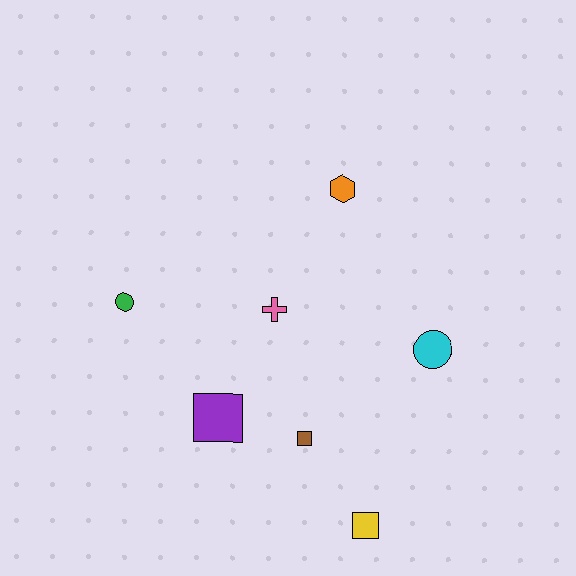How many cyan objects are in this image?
There is 1 cyan object.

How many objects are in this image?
There are 7 objects.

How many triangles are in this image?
There are no triangles.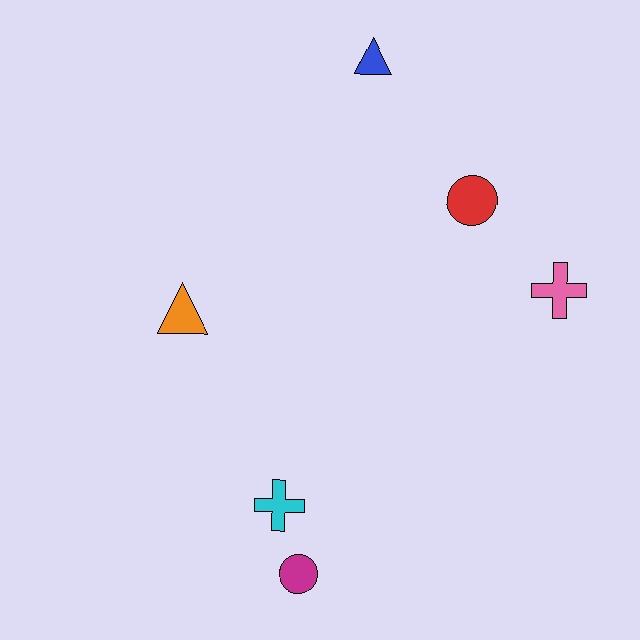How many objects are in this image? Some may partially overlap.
There are 6 objects.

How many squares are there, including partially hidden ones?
There are no squares.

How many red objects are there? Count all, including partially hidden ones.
There is 1 red object.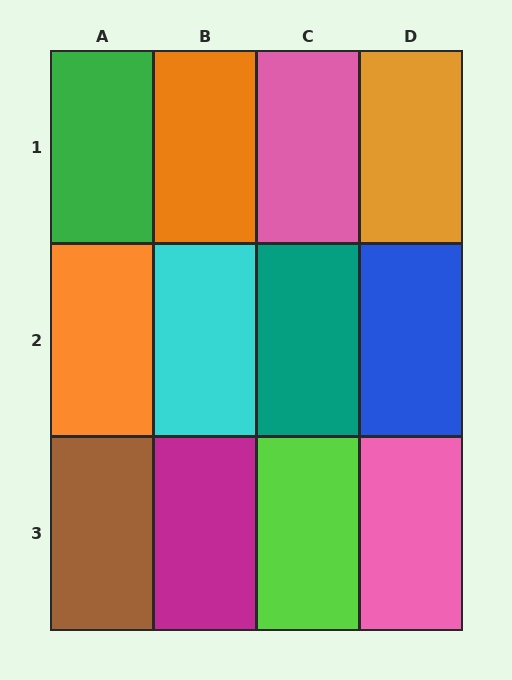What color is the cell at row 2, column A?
Orange.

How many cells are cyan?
1 cell is cyan.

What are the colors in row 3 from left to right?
Brown, magenta, lime, pink.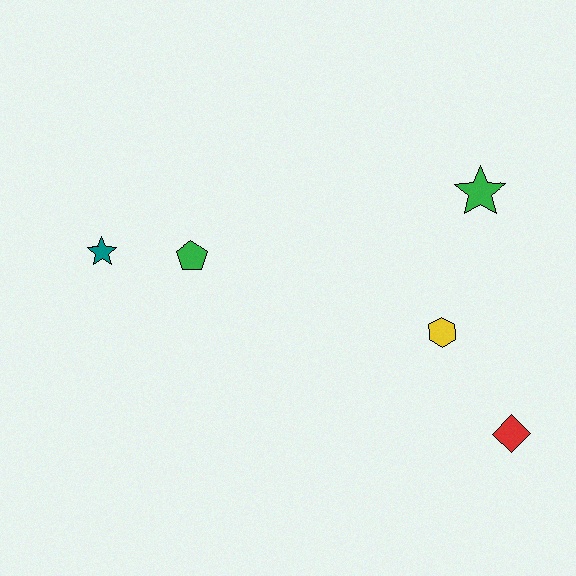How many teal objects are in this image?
There is 1 teal object.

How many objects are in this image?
There are 5 objects.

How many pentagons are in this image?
There is 1 pentagon.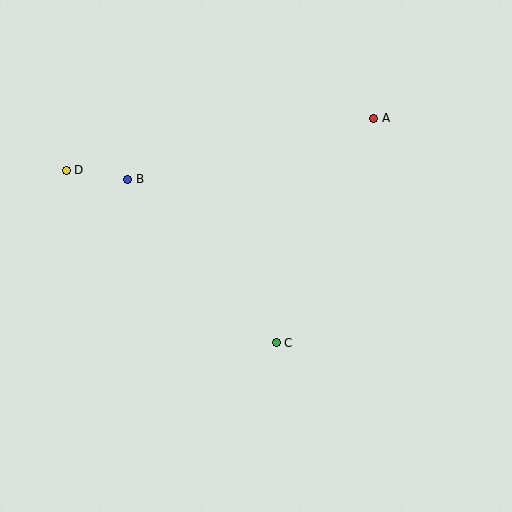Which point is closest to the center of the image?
Point C at (276, 343) is closest to the center.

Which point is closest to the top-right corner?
Point A is closest to the top-right corner.